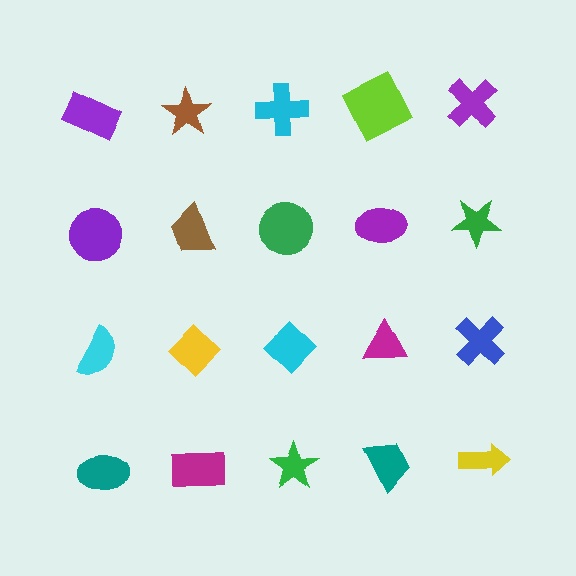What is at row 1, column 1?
A purple rectangle.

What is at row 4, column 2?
A magenta rectangle.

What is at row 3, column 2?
A yellow diamond.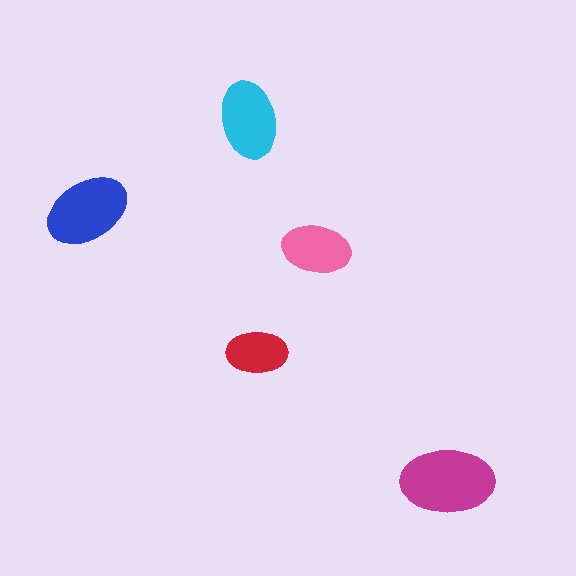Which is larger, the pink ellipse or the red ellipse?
The pink one.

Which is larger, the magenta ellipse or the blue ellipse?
The magenta one.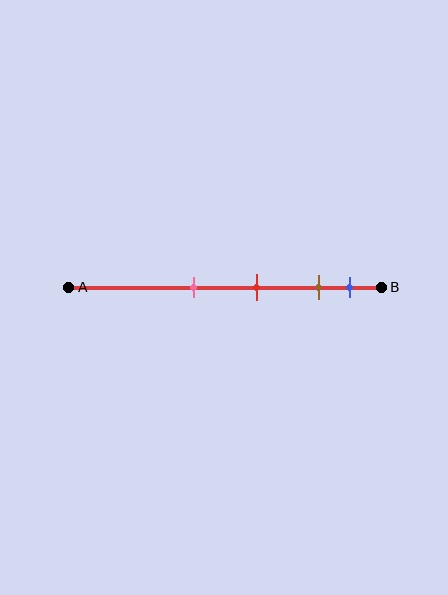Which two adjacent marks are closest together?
The brown and blue marks are the closest adjacent pair.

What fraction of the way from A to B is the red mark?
The red mark is approximately 60% (0.6) of the way from A to B.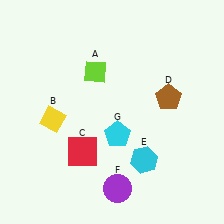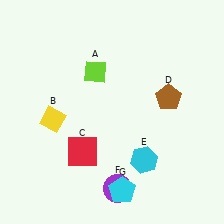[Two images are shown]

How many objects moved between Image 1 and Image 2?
1 object moved between the two images.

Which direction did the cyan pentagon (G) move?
The cyan pentagon (G) moved down.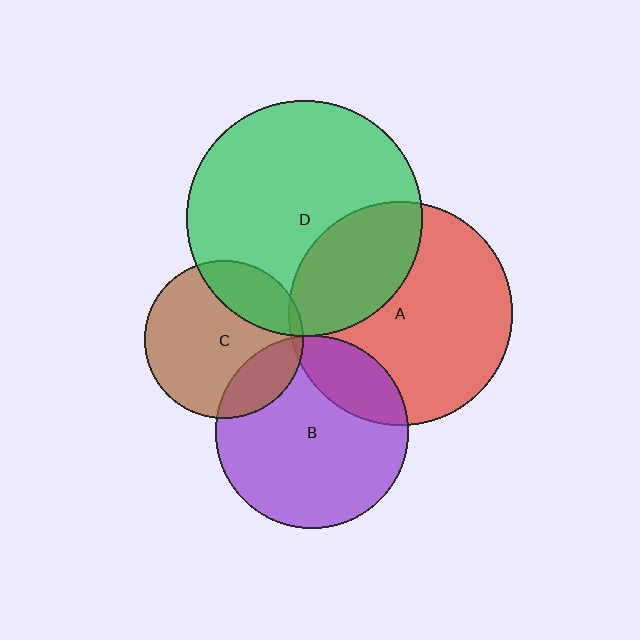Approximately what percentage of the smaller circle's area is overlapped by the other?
Approximately 5%.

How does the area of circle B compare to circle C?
Approximately 1.5 times.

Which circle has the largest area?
Circle D (green).